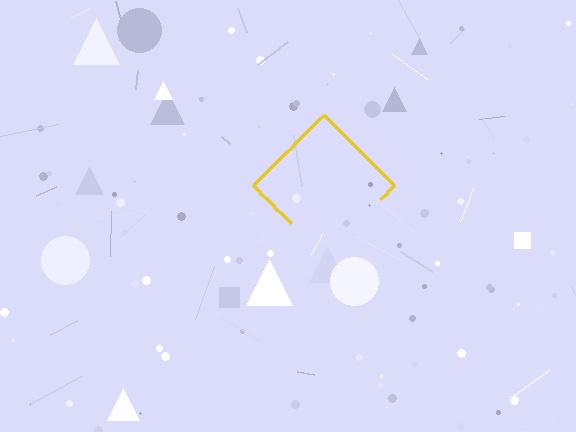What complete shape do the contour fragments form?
The contour fragments form a diamond.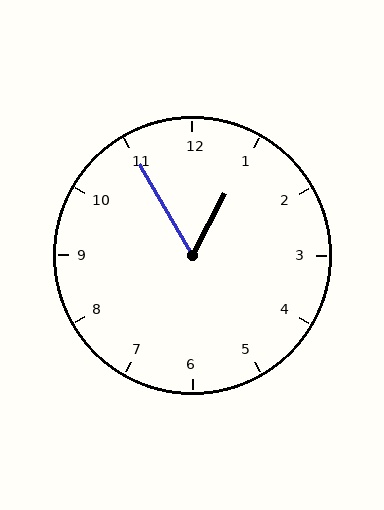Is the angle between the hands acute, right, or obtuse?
It is acute.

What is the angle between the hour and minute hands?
Approximately 58 degrees.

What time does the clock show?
12:55.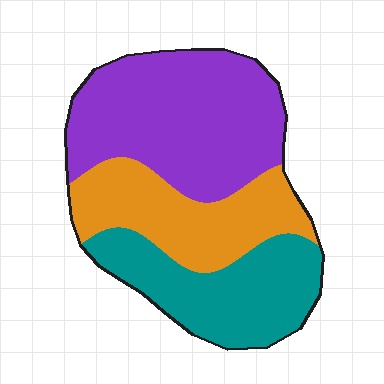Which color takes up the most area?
Purple, at roughly 45%.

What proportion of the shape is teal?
Teal takes up about one quarter (1/4) of the shape.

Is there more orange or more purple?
Purple.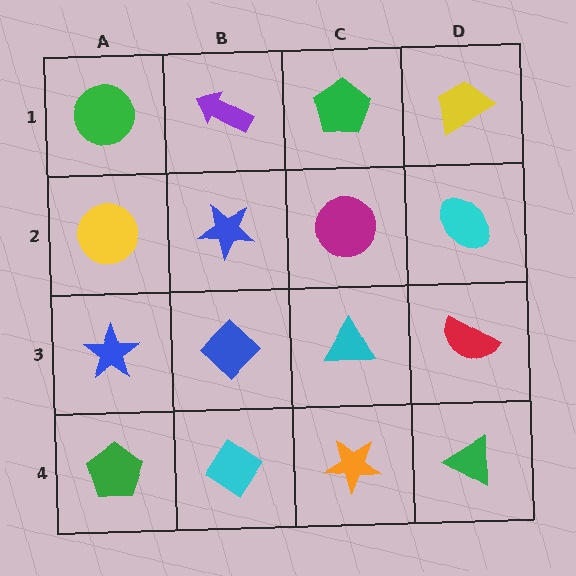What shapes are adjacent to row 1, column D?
A cyan ellipse (row 2, column D), a green pentagon (row 1, column C).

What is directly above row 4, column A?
A blue star.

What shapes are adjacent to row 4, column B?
A blue diamond (row 3, column B), a green pentagon (row 4, column A), an orange star (row 4, column C).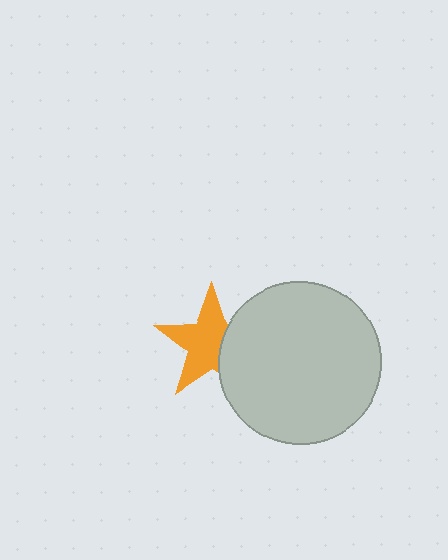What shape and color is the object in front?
The object in front is a light gray circle.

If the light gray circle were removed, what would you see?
You would see the complete orange star.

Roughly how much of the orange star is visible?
Most of it is visible (roughly 66%).